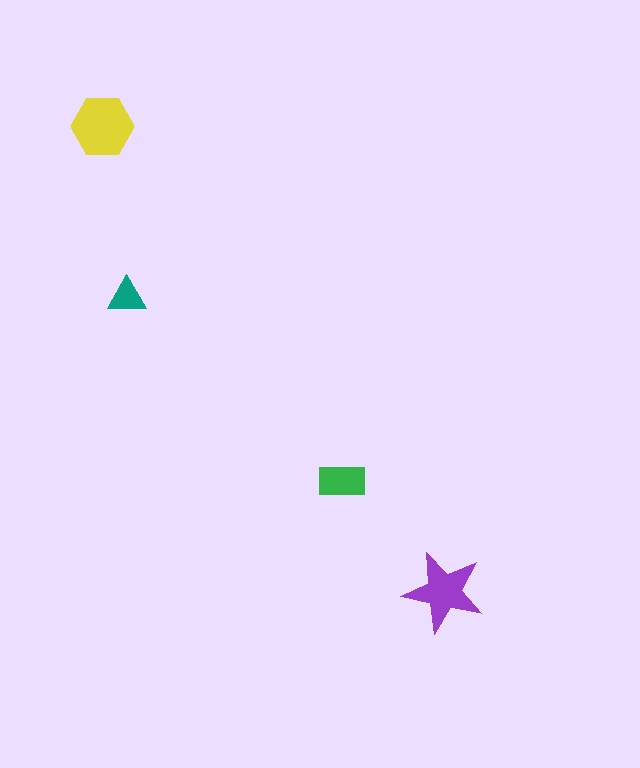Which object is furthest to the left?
The yellow hexagon is leftmost.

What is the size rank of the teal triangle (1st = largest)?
4th.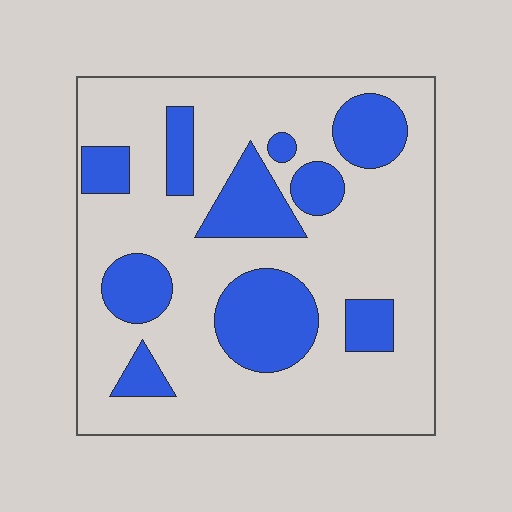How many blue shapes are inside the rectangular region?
10.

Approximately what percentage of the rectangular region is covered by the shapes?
Approximately 25%.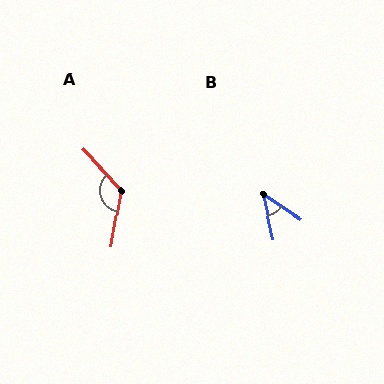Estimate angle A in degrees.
Approximately 127 degrees.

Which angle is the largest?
A, at approximately 127 degrees.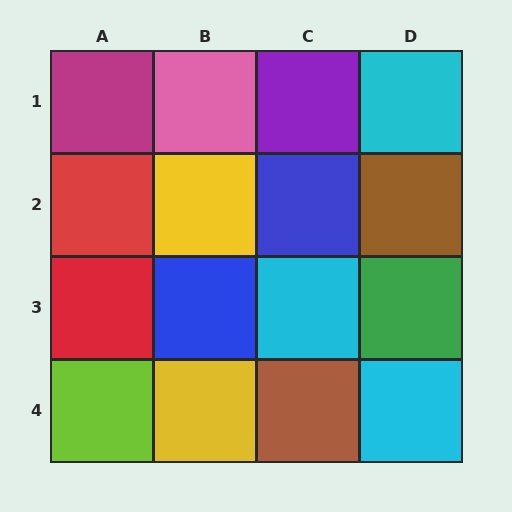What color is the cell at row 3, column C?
Cyan.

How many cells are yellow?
2 cells are yellow.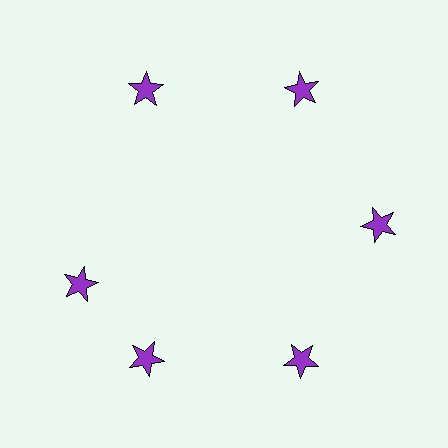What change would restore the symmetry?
The symmetry would be restored by rotating it back into even spacing with its neighbors so that all 6 stars sit at equal angles and equal distance from the center.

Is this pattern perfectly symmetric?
No. The 6 purple stars are arranged in a ring, but one element near the 9 o'clock position is rotated out of alignment along the ring, breaking the 6-fold rotational symmetry.